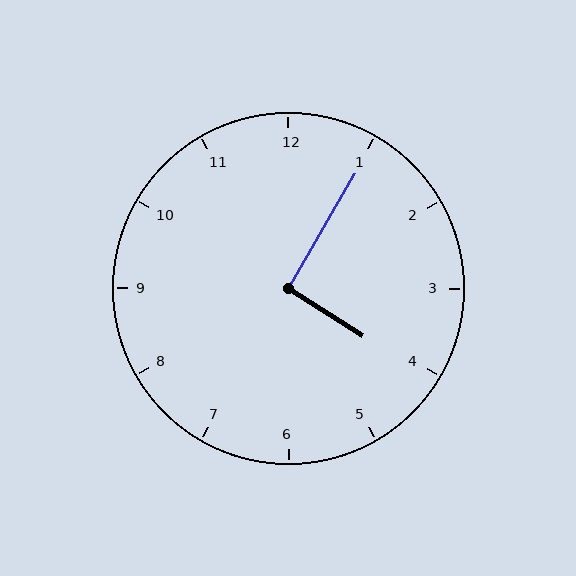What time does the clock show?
4:05.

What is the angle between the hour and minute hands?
Approximately 92 degrees.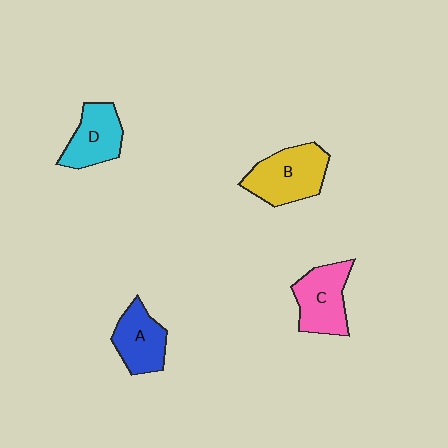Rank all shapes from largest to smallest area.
From largest to smallest: B (yellow), C (pink), D (cyan), A (blue).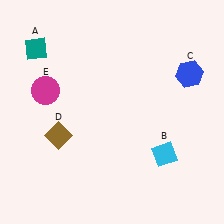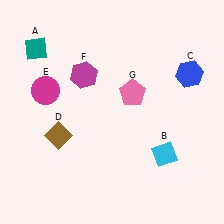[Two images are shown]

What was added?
A magenta hexagon (F), a pink pentagon (G) were added in Image 2.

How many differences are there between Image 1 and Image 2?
There are 2 differences between the two images.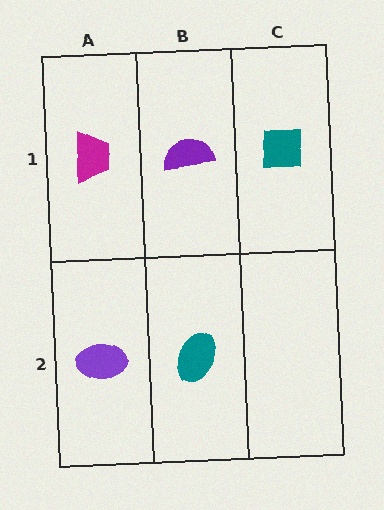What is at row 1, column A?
A magenta trapezoid.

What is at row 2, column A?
A purple ellipse.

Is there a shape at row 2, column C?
No, that cell is empty.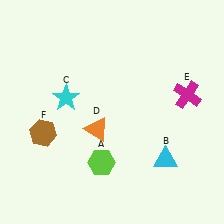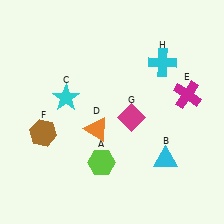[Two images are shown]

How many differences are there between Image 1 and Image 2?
There are 2 differences between the two images.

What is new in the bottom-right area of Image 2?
A magenta diamond (G) was added in the bottom-right area of Image 2.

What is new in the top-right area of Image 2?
A cyan cross (H) was added in the top-right area of Image 2.